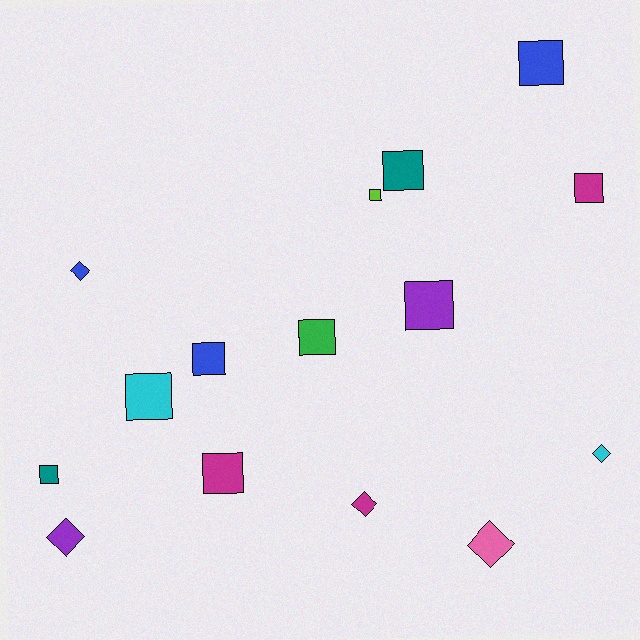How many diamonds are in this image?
There are 5 diamonds.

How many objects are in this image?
There are 15 objects.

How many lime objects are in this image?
There is 1 lime object.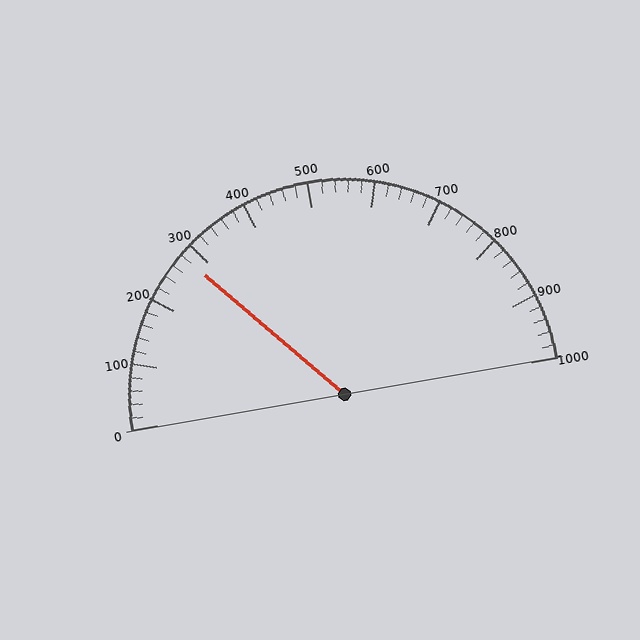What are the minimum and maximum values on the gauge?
The gauge ranges from 0 to 1000.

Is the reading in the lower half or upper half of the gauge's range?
The reading is in the lower half of the range (0 to 1000).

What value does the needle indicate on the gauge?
The needle indicates approximately 280.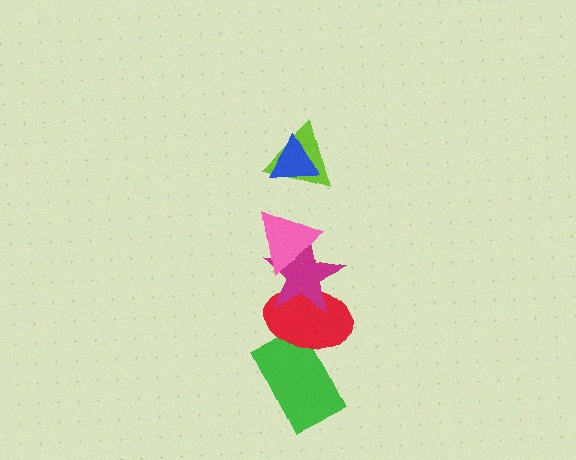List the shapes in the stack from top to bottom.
From top to bottom: the blue triangle, the lime triangle, the pink triangle, the magenta star, the red ellipse, the green rectangle.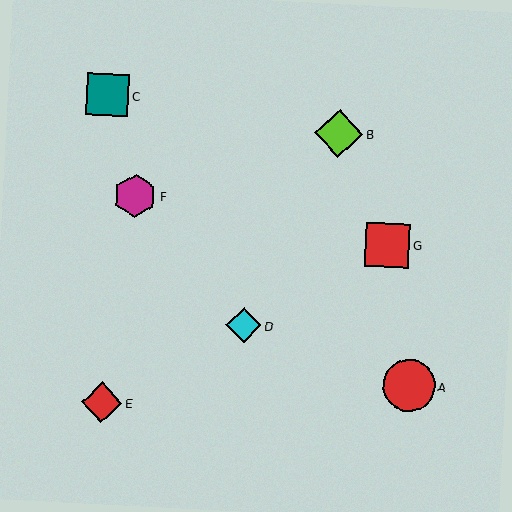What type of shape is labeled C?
Shape C is a teal square.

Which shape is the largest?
The red circle (labeled A) is the largest.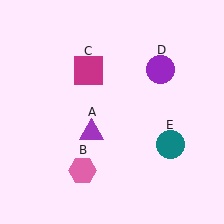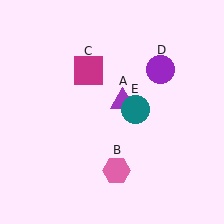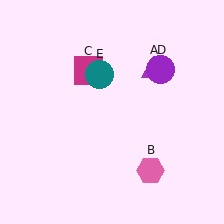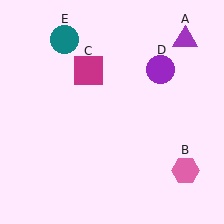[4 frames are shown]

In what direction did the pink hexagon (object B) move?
The pink hexagon (object B) moved right.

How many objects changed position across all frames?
3 objects changed position: purple triangle (object A), pink hexagon (object B), teal circle (object E).